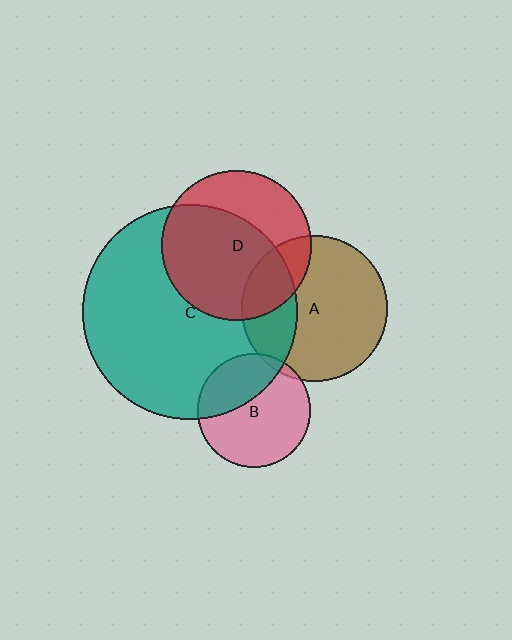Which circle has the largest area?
Circle C (teal).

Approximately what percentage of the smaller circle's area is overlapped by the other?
Approximately 65%.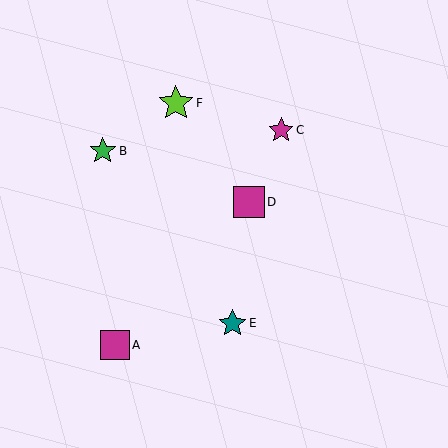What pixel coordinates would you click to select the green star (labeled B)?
Click at (103, 151) to select the green star B.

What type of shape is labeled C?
Shape C is a magenta star.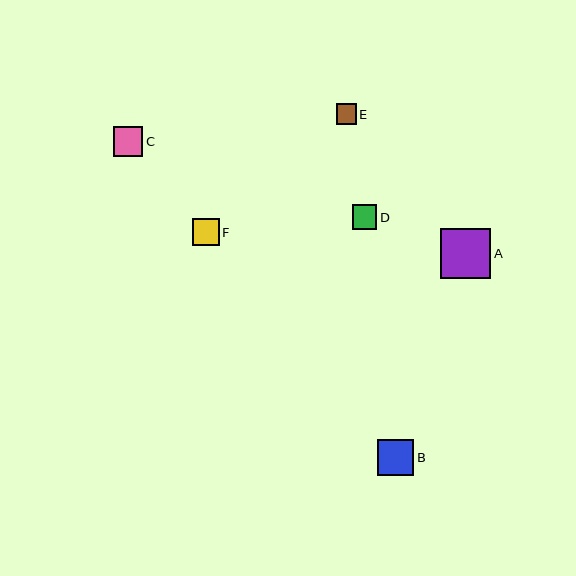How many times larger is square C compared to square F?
Square C is approximately 1.1 times the size of square F.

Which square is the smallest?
Square E is the smallest with a size of approximately 20 pixels.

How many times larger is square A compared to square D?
Square A is approximately 2.0 times the size of square D.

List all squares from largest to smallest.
From largest to smallest: A, B, C, F, D, E.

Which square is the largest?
Square A is the largest with a size of approximately 50 pixels.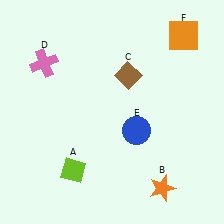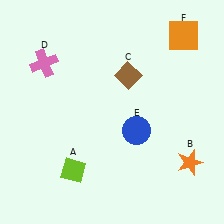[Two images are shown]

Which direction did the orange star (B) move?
The orange star (B) moved right.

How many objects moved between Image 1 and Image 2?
1 object moved between the two images.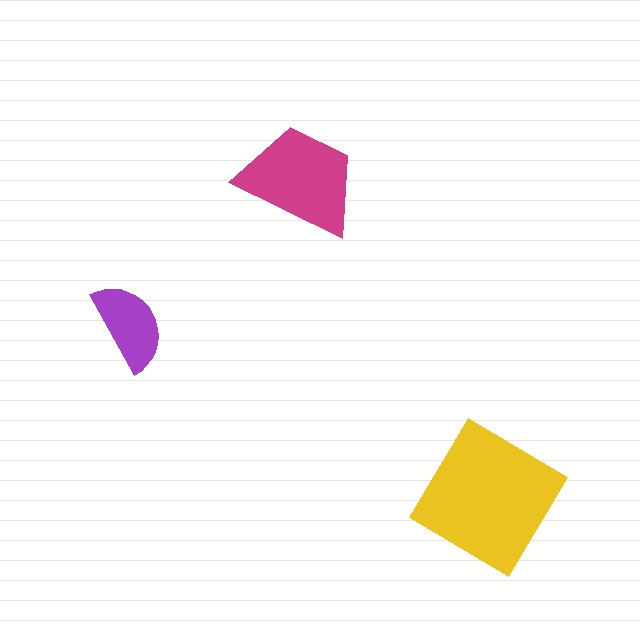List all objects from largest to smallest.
The yellow diamond, the magenta trapezoid, the purple semicircle.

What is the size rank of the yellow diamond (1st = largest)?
1st.